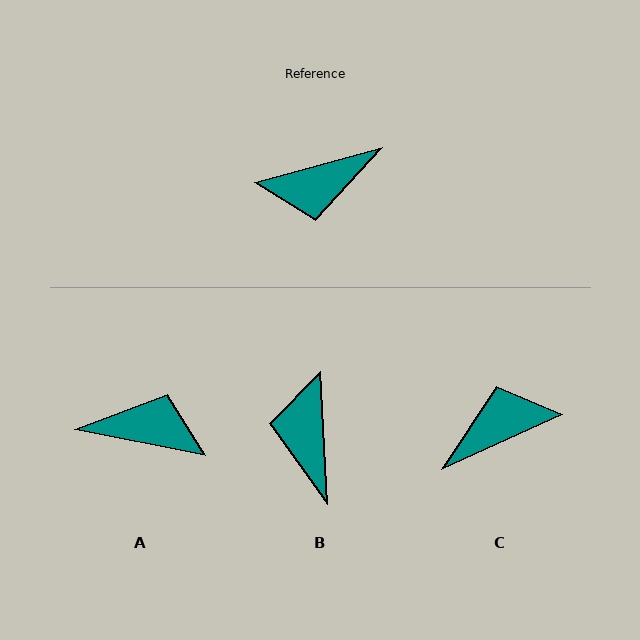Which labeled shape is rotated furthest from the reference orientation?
C, about 171 degrees away.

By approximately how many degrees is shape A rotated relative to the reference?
Approximately 153 degrees counter-clockwise.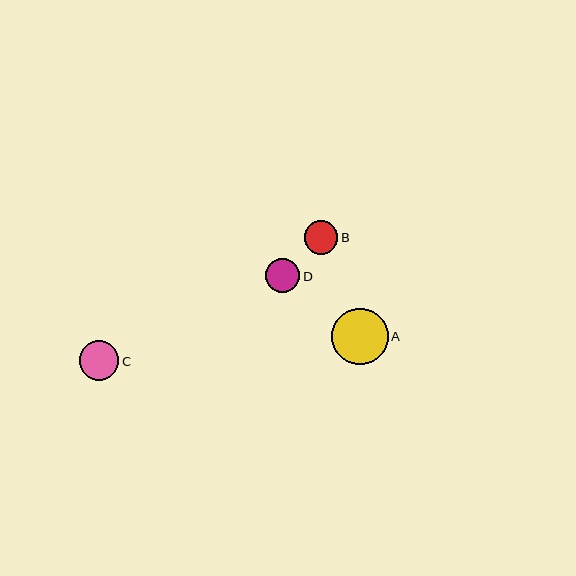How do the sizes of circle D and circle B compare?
Circle D and circle B are approximately the same size.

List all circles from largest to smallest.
From largest to smallest: A, C, D, B.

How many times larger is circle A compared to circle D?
Circle A is approximately 1.6 times the size of circle D.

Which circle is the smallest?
Circle B is the smallest with a size of approximately 34 pixels.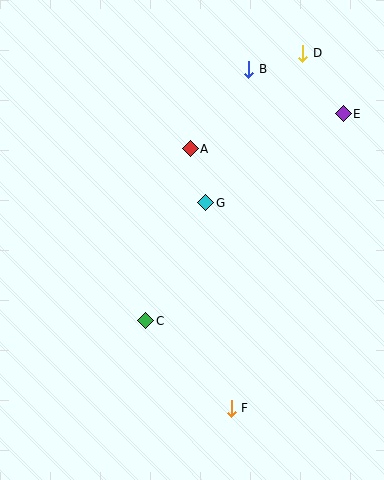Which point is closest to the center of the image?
Point G at (206, 203) is closest to the center.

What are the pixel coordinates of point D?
Point D is at (303, 53).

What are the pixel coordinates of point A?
Point A is at (190, 149).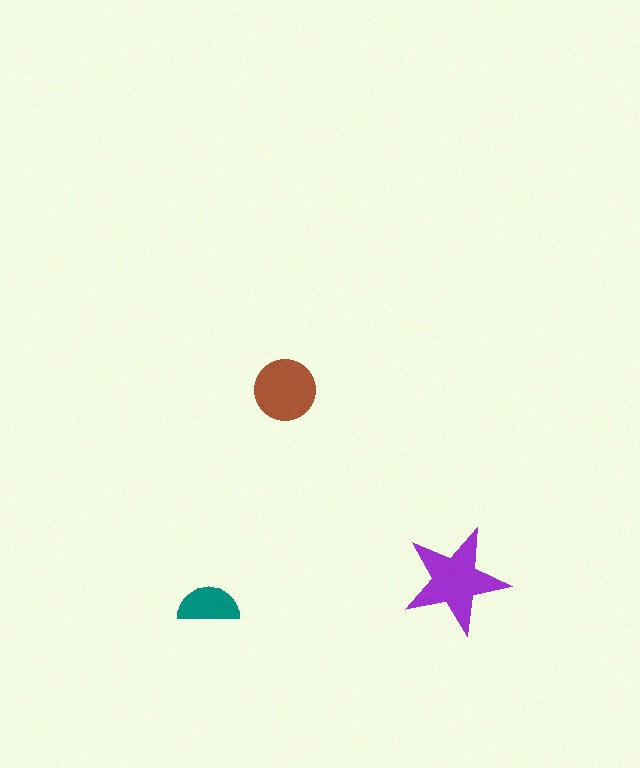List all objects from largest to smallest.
The purple star, the brown circle, the teal semicircle.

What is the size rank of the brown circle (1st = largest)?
2nd.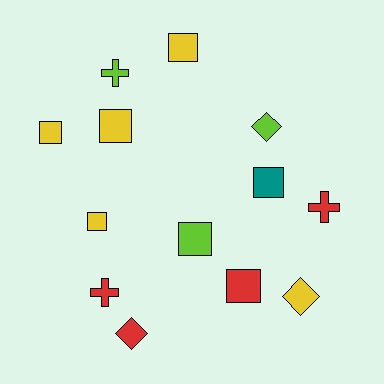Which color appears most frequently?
Yellow, with 5 objects.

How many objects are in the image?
There are 13 objects.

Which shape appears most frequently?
Square, with 7 objects.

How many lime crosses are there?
There is 1 lime cross.